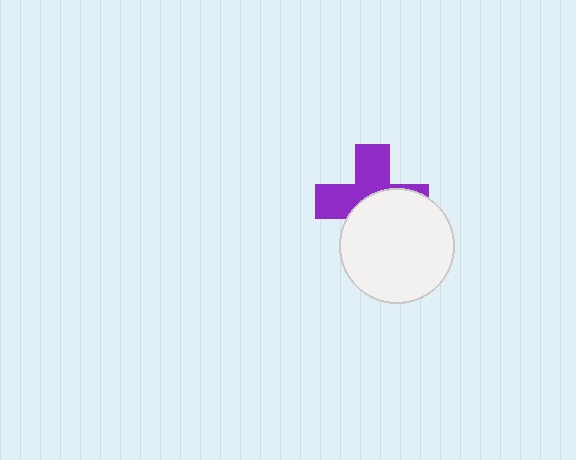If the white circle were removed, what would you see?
You would see the complete purple cross.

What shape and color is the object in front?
The object in front is a white circle.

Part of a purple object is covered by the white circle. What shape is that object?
It is a cross.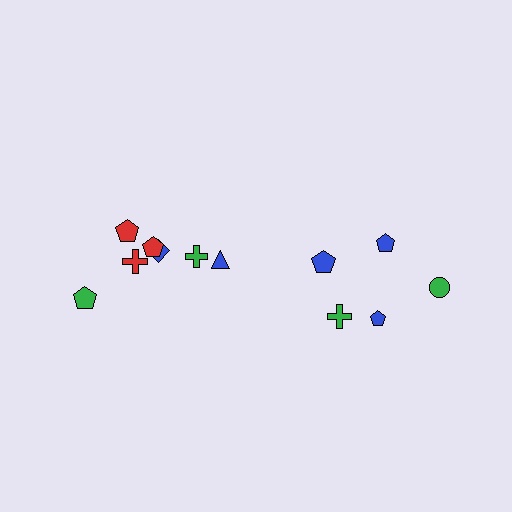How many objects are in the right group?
There are 5 objects.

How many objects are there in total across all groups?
There are 12 objects.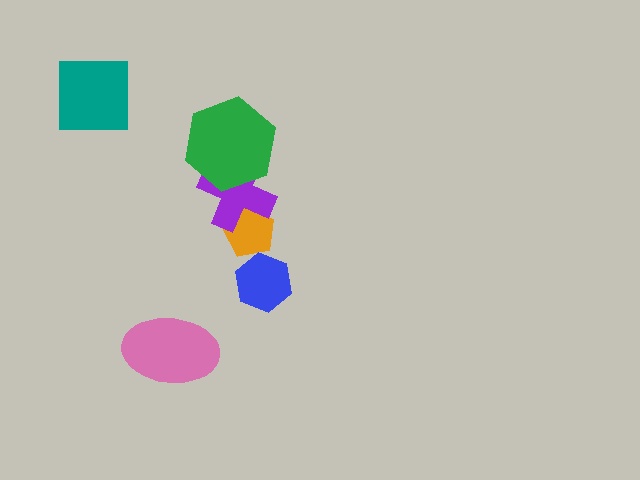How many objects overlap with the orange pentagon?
1 object overlaps with the orange pentagon.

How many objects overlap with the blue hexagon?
0 objects overlap with the blue hexagon.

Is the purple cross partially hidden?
Yes, it is partially covered by another shape.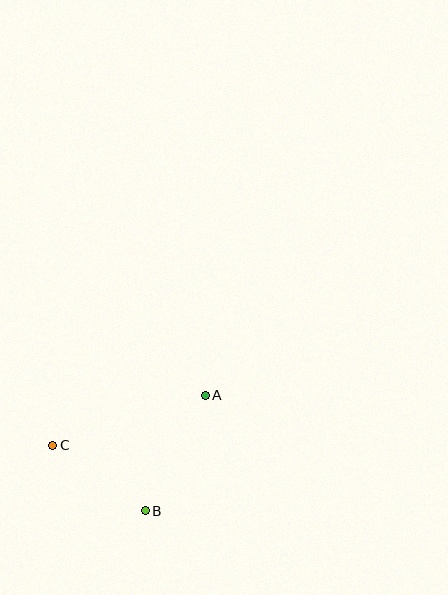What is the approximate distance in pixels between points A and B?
The distance between A and B is approximately 130 pixels.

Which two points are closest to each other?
Points B and C are closest to each other.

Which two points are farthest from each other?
Points A and C are farthest from each other.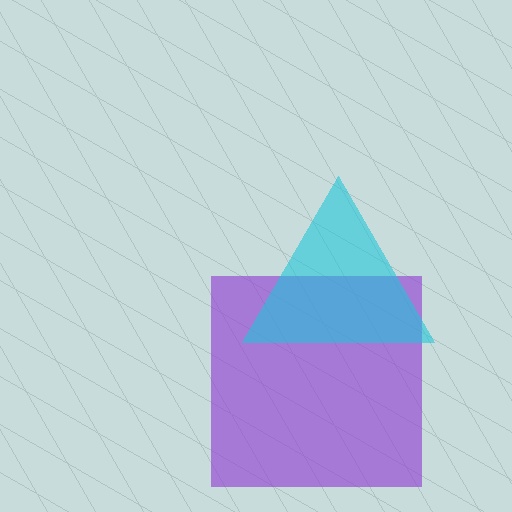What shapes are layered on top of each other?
The layered shapes are: a purple square, a cyan triangle.